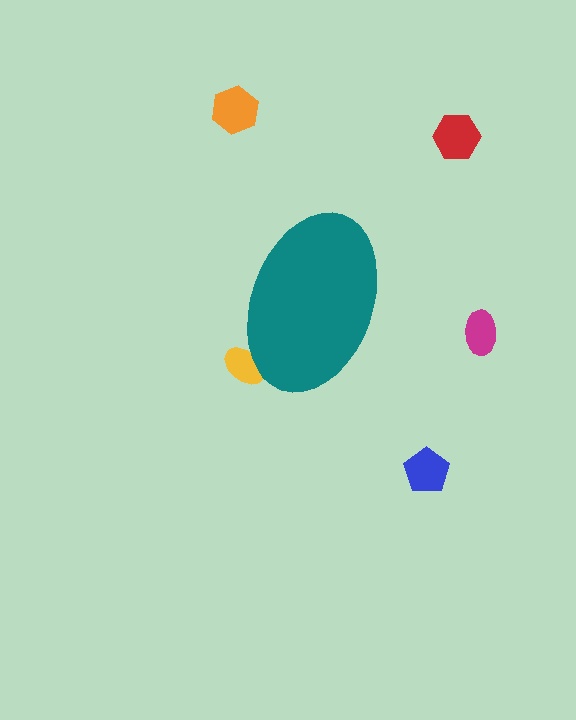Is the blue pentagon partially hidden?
No, the blue pentagon is fully visible.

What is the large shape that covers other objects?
A teal ellipse.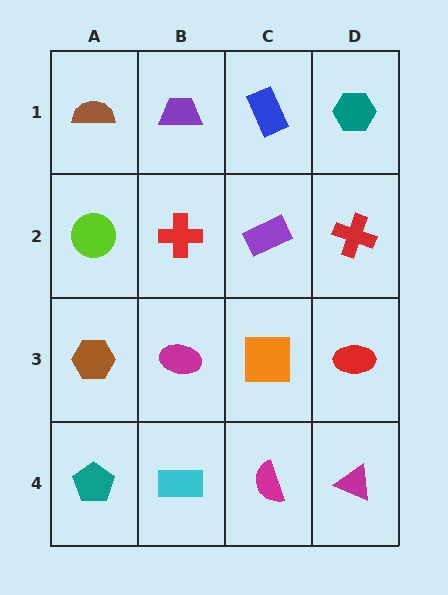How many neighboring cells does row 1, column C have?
3.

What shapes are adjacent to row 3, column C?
A purple rectangle (row 2, column C), a magenta semicircle (row 4, column C), a magenta ellipse (row 3, column B), a red ellipse (row 3, column D).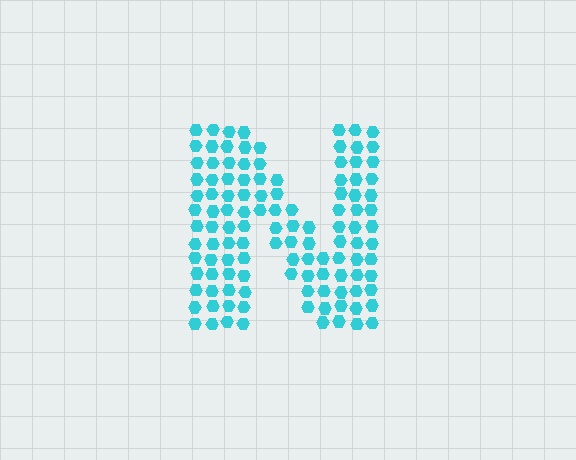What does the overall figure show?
The overall figure shows the letter N.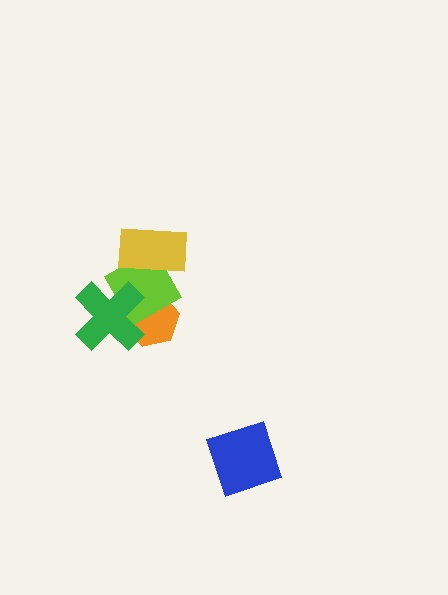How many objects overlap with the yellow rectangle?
1 object overlaps with the yellow rectangle.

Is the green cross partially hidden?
No, no other shape covers it.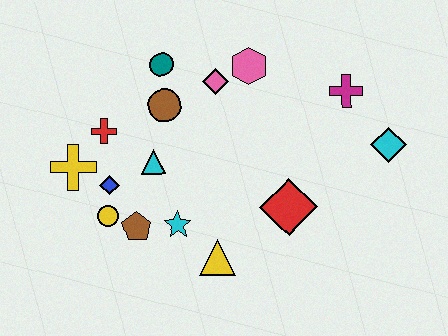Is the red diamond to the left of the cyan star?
No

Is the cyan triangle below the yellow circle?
No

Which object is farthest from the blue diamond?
The cyan diamond is farthest from the blue diamond.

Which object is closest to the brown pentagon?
The yellow circle is closest to the brown pentagon.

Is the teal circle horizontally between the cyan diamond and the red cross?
Yes